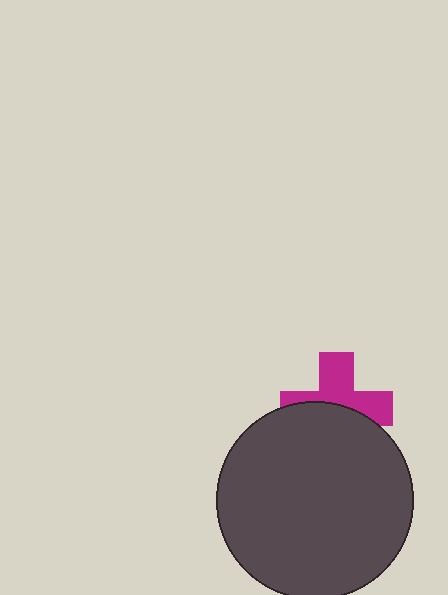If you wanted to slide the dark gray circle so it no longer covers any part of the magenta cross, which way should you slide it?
Slide it down — that is the most direct way to separate the two shapes.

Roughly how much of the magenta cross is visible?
About half of it is visible (roughly 51%).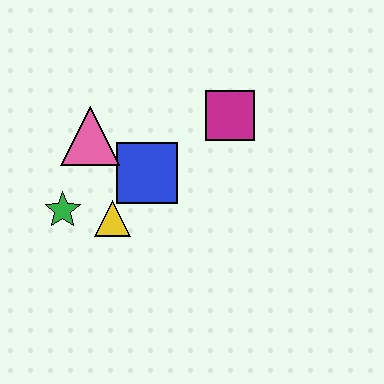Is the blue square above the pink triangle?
No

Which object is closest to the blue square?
The yellow triangle is closest to the blue square.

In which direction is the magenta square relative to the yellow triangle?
The magenta square is to the right of the yellow triangle.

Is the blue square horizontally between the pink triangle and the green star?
No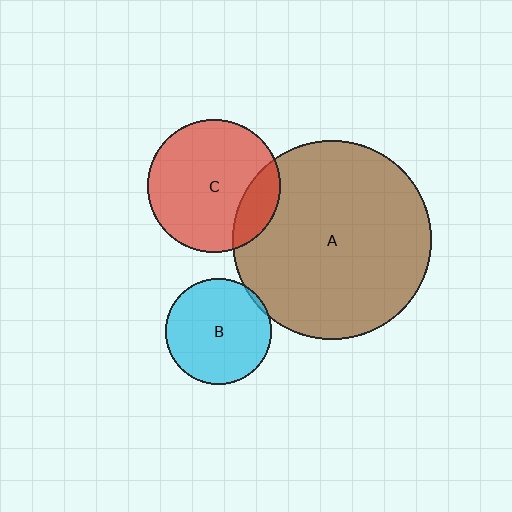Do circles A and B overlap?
Yes.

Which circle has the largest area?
Circle A (brown).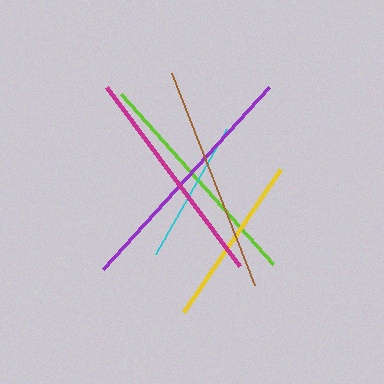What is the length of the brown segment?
The brown segment is approximately 228 pixels long.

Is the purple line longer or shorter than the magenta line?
The purple line is longer than the magenta line.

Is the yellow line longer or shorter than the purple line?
The purple line is longer than the yellow line.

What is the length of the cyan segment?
The cyan segment is approximately 144 pixels long.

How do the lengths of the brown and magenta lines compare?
The brown and magenta lines are approximately the same length.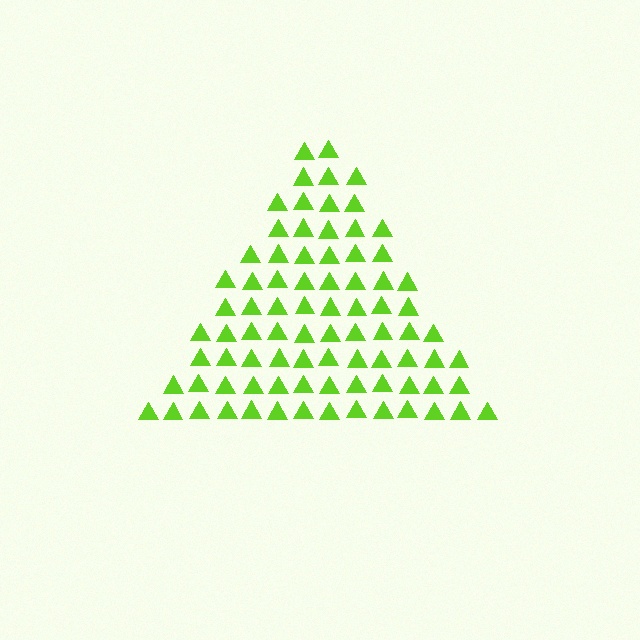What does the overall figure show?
The overall figure shows a triangle.